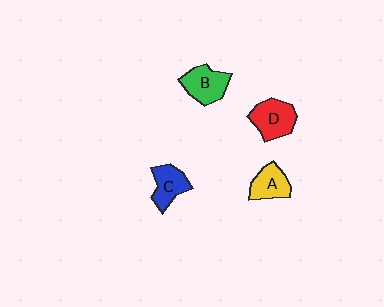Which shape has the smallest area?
Shape A (yellow).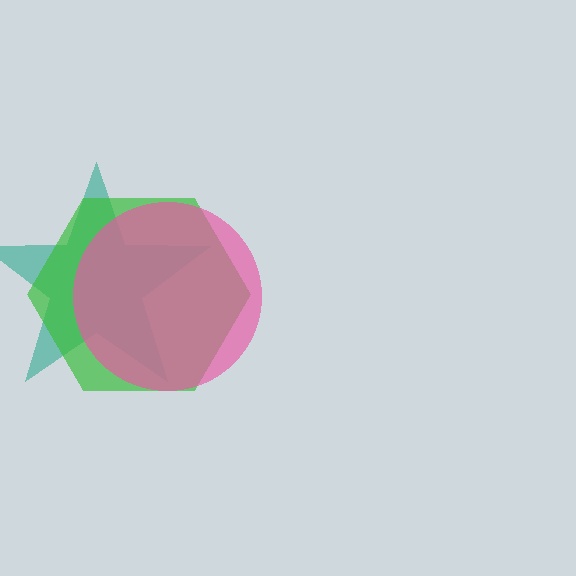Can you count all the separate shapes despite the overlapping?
Yes, there are 3 separate shapes.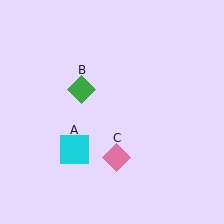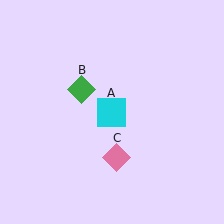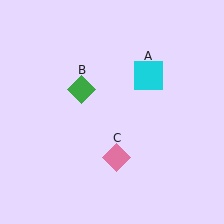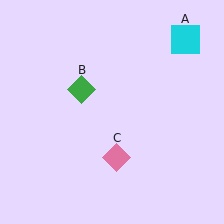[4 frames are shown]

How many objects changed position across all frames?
1 object changed position: cyan square (object A).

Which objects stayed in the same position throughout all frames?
Green diamond (object B) and pink diamond (object C) remained stationary.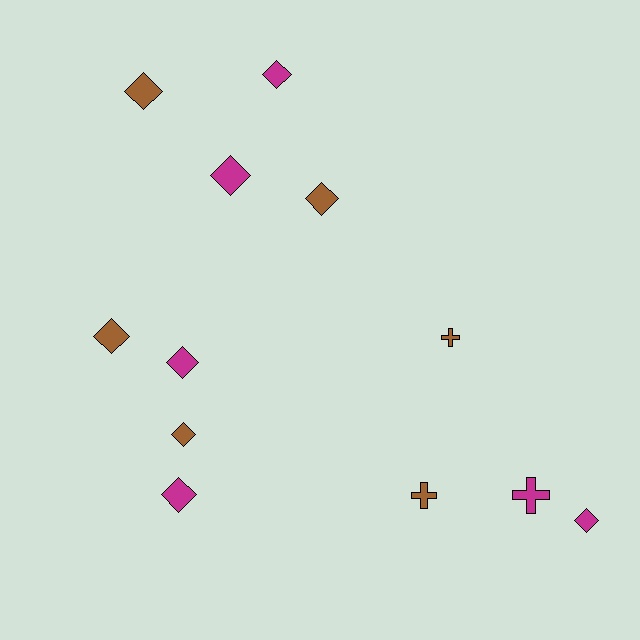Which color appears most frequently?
Magenta, with 6 objects.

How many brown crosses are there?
There are 2 brown crosses.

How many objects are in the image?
There are 12 objects.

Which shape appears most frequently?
Diamond, with 9 objects.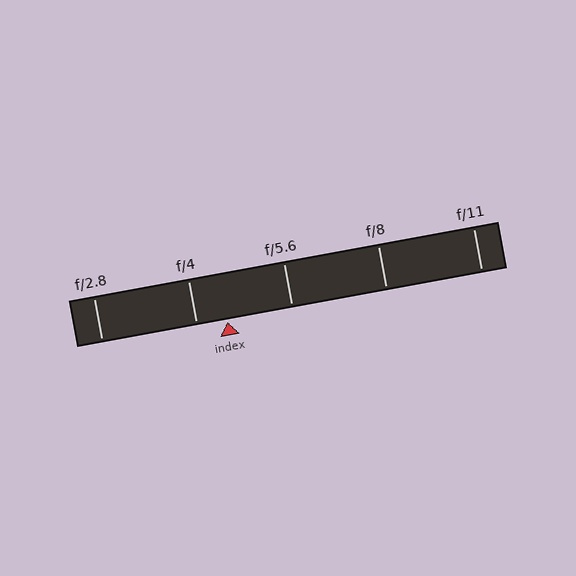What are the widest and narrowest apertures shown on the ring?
The widest aperture shown is f/2.8 and the narrowest is f/11.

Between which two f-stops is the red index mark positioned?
The index mark is between f/4 and f/5.6.